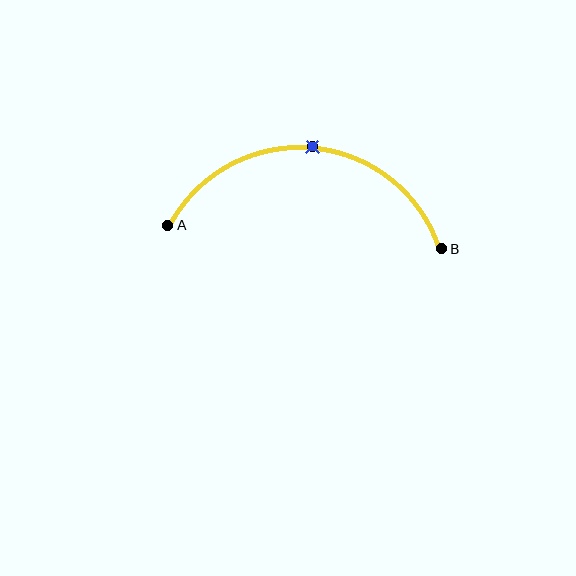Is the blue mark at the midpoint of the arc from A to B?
Yes. The blue mark lies on the arc at equal arc-length from both A and B — it is the arc midpoint.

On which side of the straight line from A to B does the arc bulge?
The arc bulges above the straight line connecting A and B.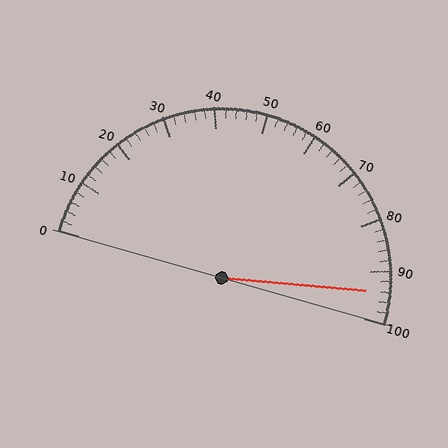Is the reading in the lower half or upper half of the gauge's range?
The reading is in the upper half of the range (0 to 100).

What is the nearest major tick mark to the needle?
The nearest major tick mark is 90.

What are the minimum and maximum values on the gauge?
The gauge ranges from 0 to 100.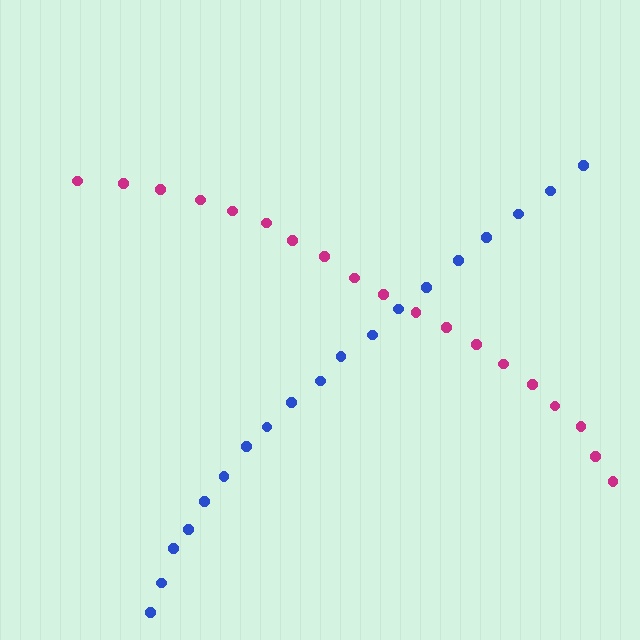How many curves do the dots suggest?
There are 2 distinct paths.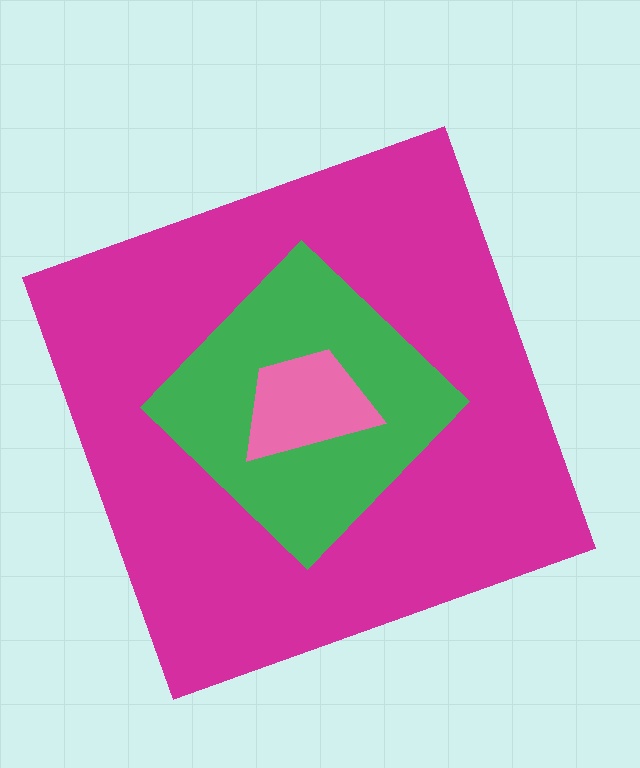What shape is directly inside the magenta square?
The green diamond.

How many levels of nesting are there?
3.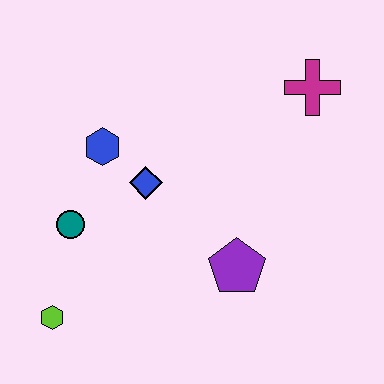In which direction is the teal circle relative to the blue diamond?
The teal circle is to the left of the blue diamond.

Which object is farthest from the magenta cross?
The lime hexagon is farthest from the magenta cross.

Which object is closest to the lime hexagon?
The teal circle is closest to the lime hexagon.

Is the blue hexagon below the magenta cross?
Yes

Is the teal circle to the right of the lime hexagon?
Yes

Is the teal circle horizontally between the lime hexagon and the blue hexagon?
Yes